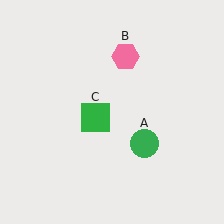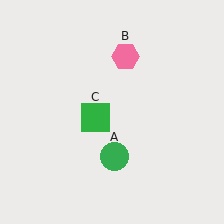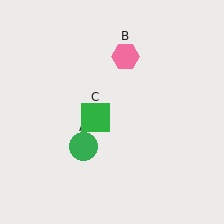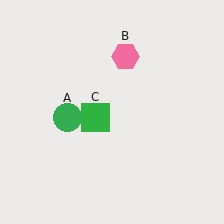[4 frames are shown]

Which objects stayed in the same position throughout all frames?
Pink hexagon (object B) and green square (object C) remained stationary.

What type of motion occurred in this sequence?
The green circle (object A) rotated clockwise around the center of the scene.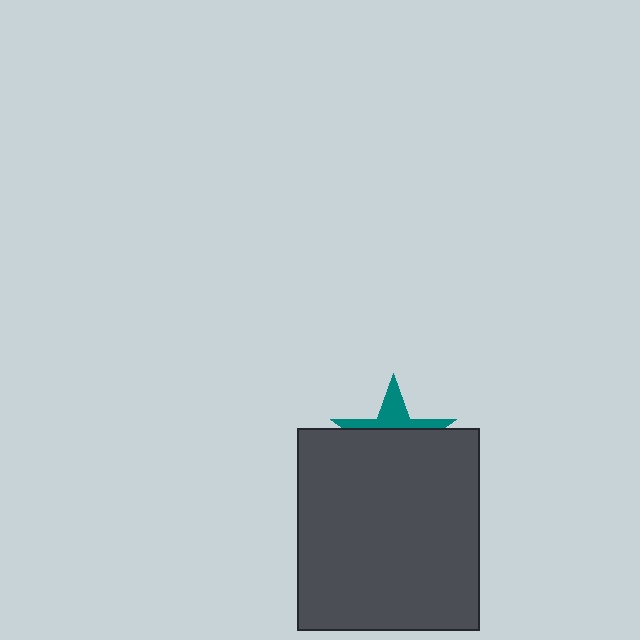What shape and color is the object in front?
The object in front is a dark gray rectangle.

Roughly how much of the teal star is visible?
A small part of it is visible (roughly 33%).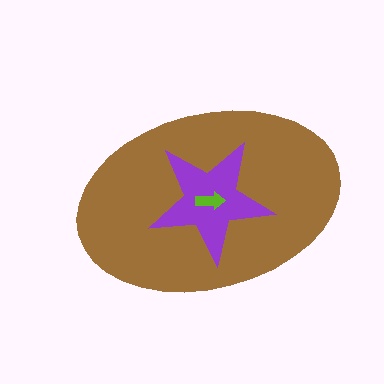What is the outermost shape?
The brown ellipse.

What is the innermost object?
The lime arrow.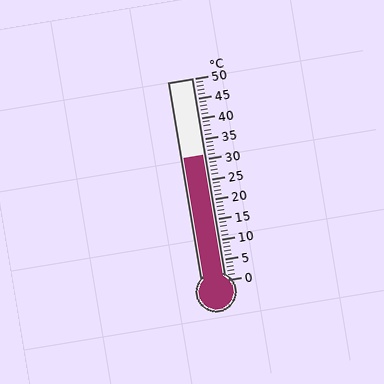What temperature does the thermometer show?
The thermometer shows approximately 31°C.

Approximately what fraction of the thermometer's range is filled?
The thermometer is filled to approximately 60% of its range.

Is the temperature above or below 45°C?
The temperature is below 45°C.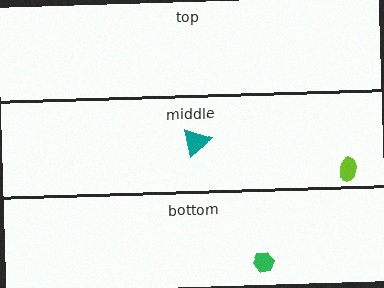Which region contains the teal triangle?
The middle region.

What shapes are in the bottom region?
The green hexagon.